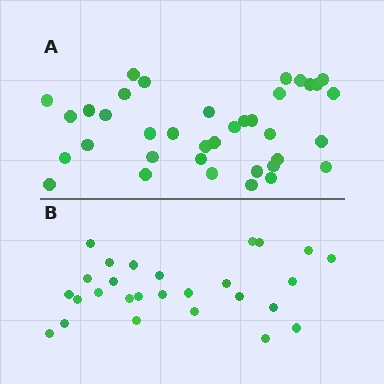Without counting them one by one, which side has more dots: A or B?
Region A (the top region) has more dots.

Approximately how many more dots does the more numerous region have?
Region A has roughly 10 or so more dots than region B.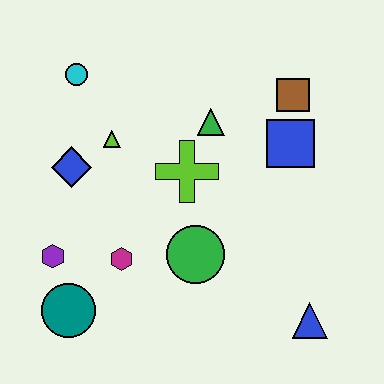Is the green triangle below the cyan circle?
Yes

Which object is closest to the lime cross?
The green triangle is closest to the lime cross.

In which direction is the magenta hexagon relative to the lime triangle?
The magenta hexagon is below the lime triangle.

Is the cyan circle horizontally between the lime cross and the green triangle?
No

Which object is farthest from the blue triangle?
The cyan circle is farthest from the blue triangle.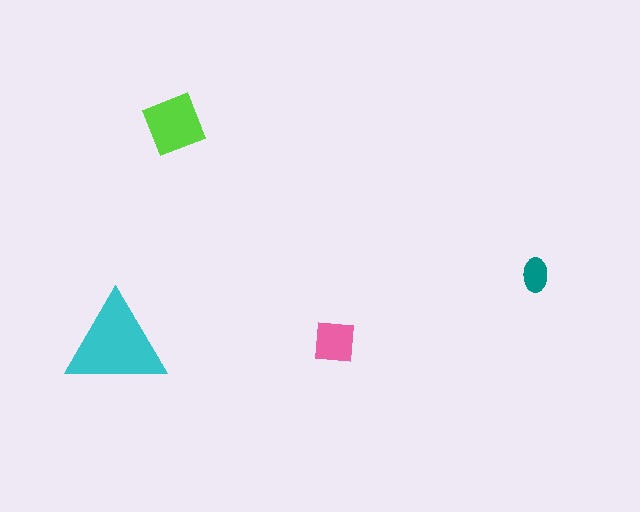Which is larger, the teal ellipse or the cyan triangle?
The cyan triangle.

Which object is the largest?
The cyan triangle.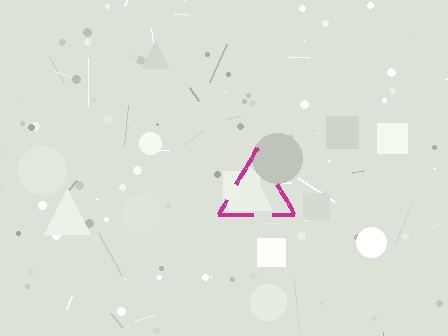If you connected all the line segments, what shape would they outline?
They would outline a triangle.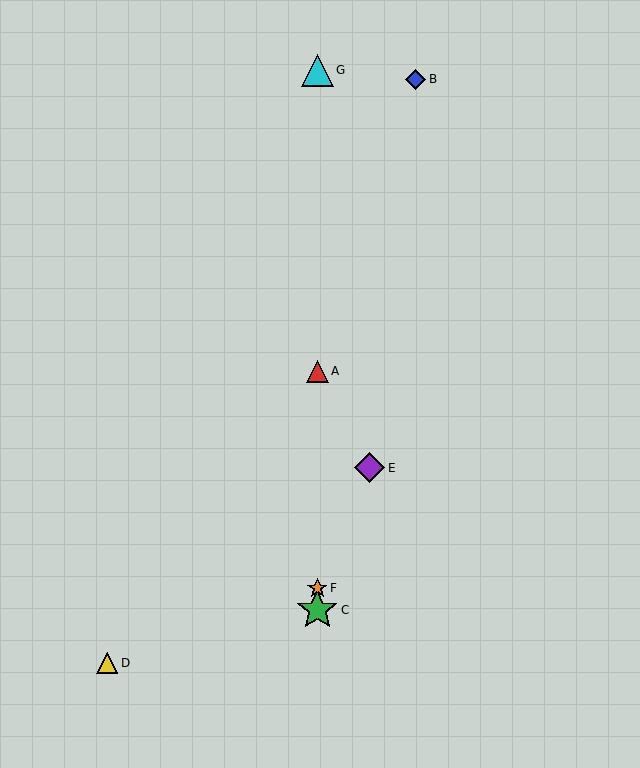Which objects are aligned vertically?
Objects A, C, F, G are aligned vertically.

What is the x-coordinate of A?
Object A is at x≈317.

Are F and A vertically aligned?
Yes, both are at x≈317.